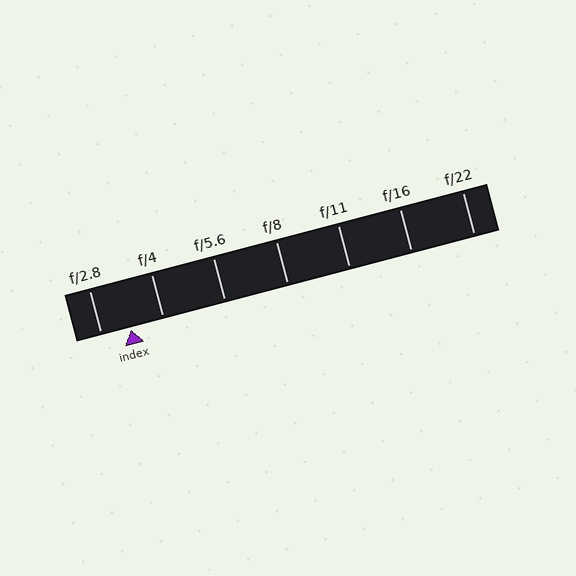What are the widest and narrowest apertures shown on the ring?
The widest aperture shown is f/2.8 and the narrowest is f/22.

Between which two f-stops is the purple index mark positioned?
The index mark is between f/2.8 and f/4.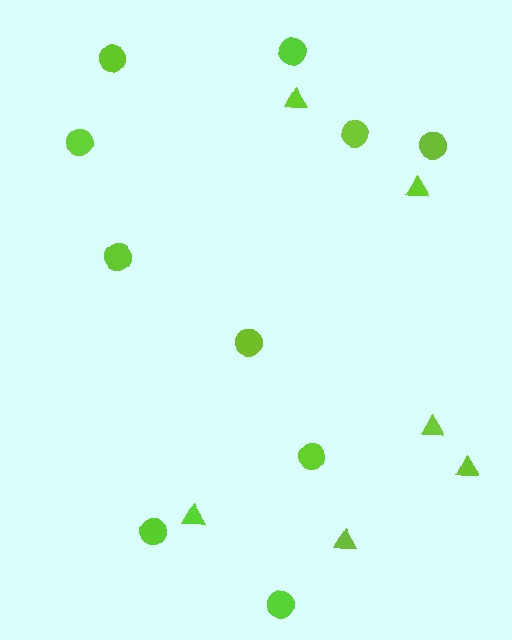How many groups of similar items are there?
There are 2 groups: one group of triangles (6) and one group of circles (10).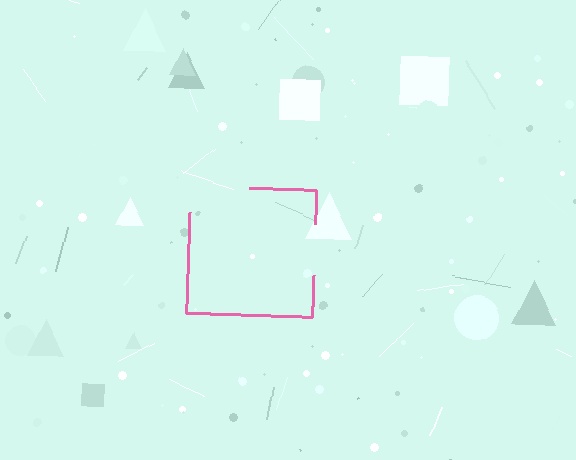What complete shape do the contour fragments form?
The contour fragments form a square.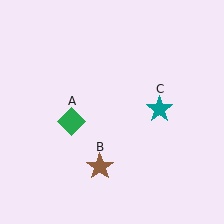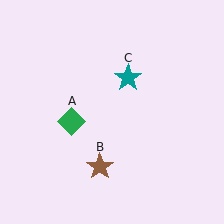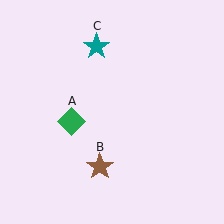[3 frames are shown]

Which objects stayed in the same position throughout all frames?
Green diamond (object A) and brown star (object B) remained stationary.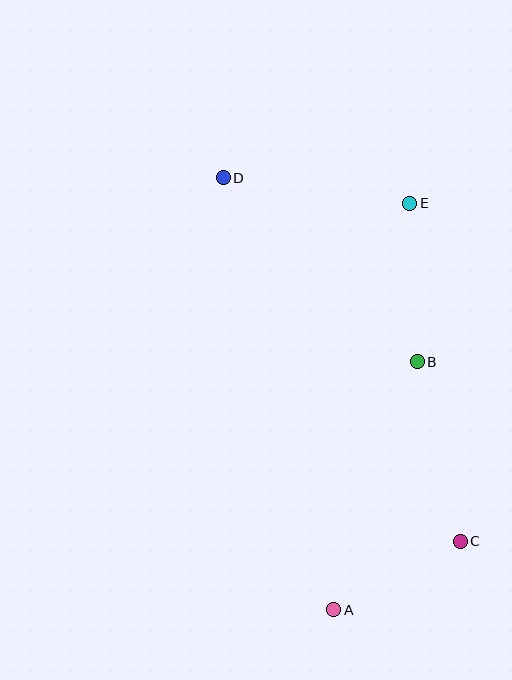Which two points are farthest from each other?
Points A and D are farthest from each other.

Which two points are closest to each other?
Points A and C are closest to each other.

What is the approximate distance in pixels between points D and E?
The distance between D and E is approximately 188 pixels.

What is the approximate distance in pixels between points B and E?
The distance between B and E is approximately 158 pixels.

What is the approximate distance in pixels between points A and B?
The distance between A and B is approximately 262 pixels.